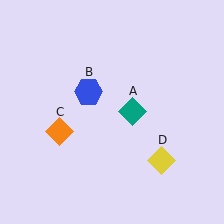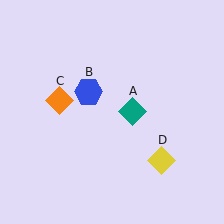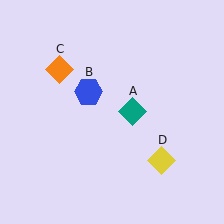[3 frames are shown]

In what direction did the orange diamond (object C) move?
The orange diamond (object C) moved up.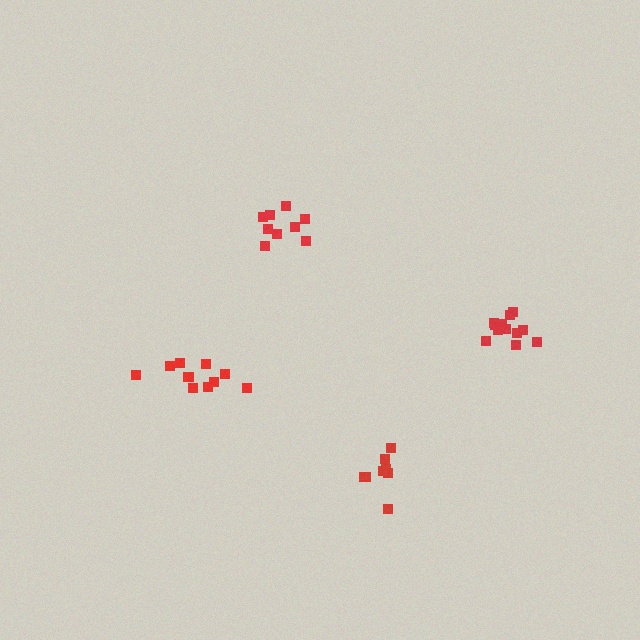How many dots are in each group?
Group 1: 9 dots, Group 2: 12 dots, Group 3: 11 dots, Group 4: 8 dots (40 total).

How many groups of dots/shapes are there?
There are 4 groups.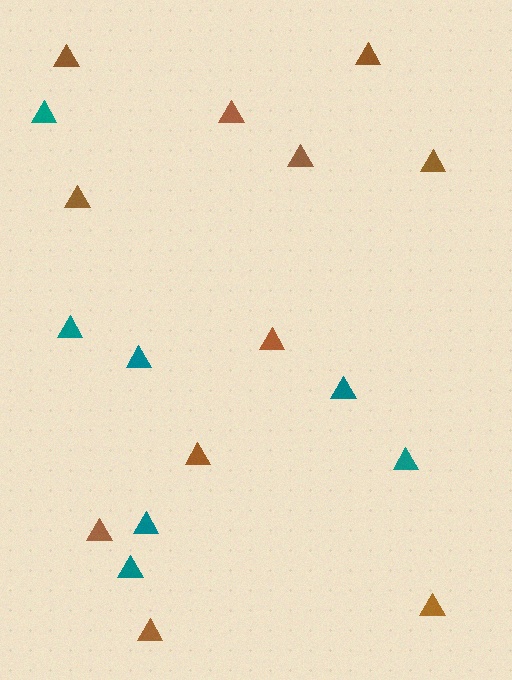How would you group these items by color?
There are 2 groups: one group of teal triangles (7) and one group of brown triangles (11).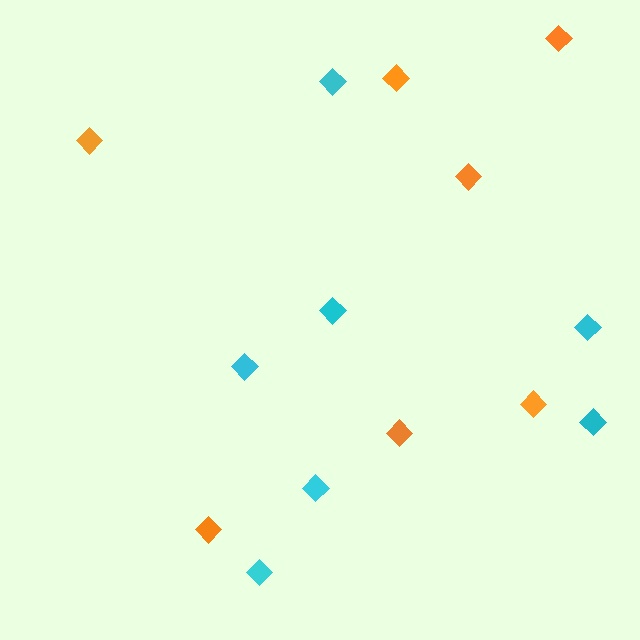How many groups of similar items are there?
There are 2 groups: one group of cyan diamonds (7) and one group of orange diamonds (7).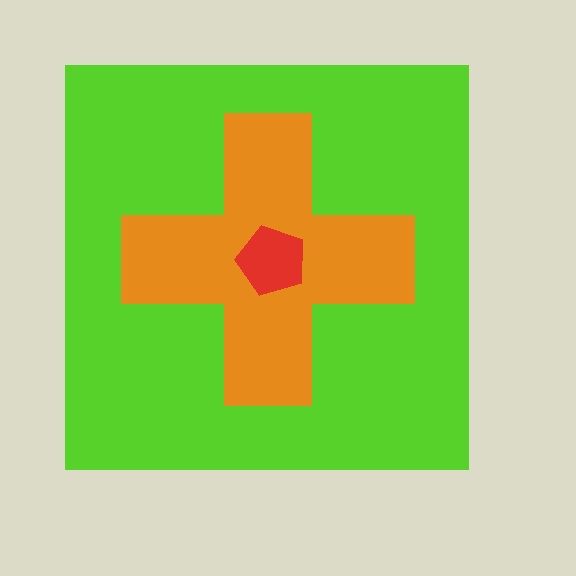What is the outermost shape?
The lime square.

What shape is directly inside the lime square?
The orange cross.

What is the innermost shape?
The red pentagon.